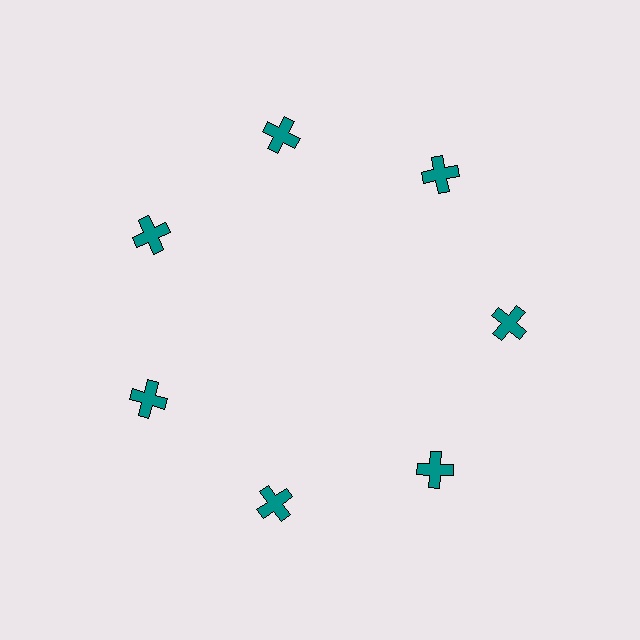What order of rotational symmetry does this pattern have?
This pattern has 7-fold rotational symmetry.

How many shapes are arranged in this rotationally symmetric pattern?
There are 7 shapes, arranged in 7 groups of 1.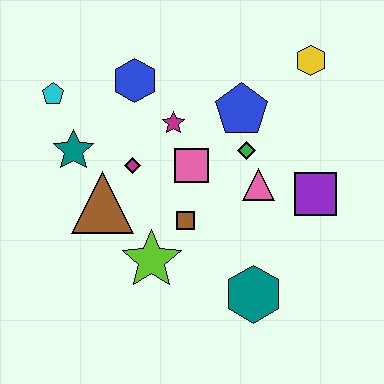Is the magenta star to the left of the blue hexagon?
No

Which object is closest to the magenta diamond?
The brown triangle is closest to the magenta diamond.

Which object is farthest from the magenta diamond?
The yellow hexagon is farthest from the magenta diamond.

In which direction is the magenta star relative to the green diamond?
The magenta star is to the left of the green diamond.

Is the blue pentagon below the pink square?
No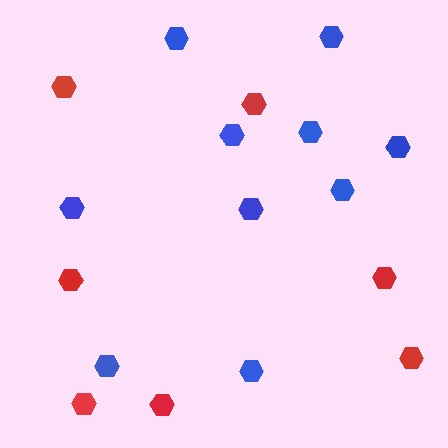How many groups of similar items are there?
There are 2 groups: one group of blue hexagons (10) and one group of red hexagons (7).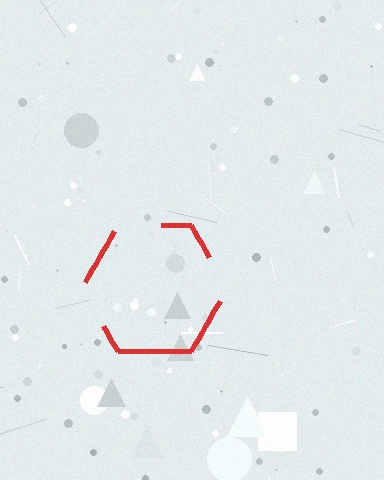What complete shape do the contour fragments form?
The contour fragments form a hexagon.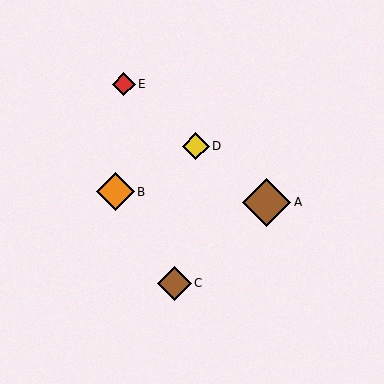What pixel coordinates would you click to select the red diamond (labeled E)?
Click at (124, 84) to select the red diamond E.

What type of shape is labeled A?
Shape A is a brown diamond.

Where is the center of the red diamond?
The center of the red diamond is at (124, 84).